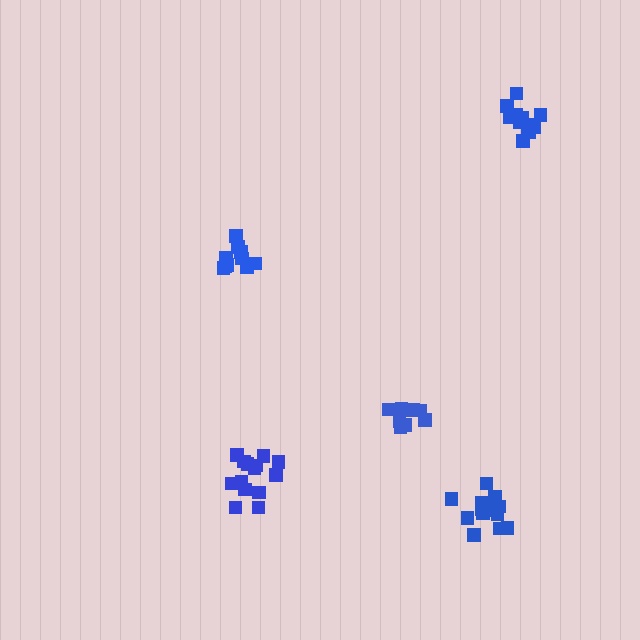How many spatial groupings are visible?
There are 5 spatial groupings.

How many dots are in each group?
Group 1: 10 dots, Group 2: 14 dots, Group 3: 13 dots, Group 4: 12 dots, Group 5: 8 dots (57 total).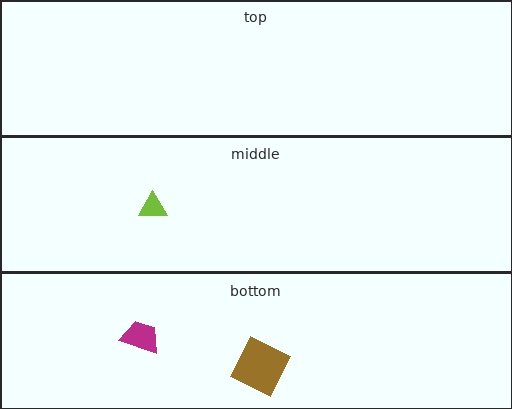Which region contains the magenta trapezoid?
The bottom region.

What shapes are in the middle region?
The lime triangle.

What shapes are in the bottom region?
The magenta trapezoid, the brown square.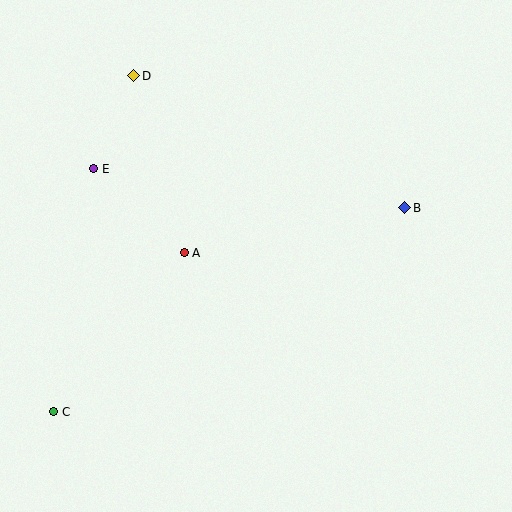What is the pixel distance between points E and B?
The distance between E and B is 313 pixels.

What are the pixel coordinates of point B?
Point B is at (405, 208).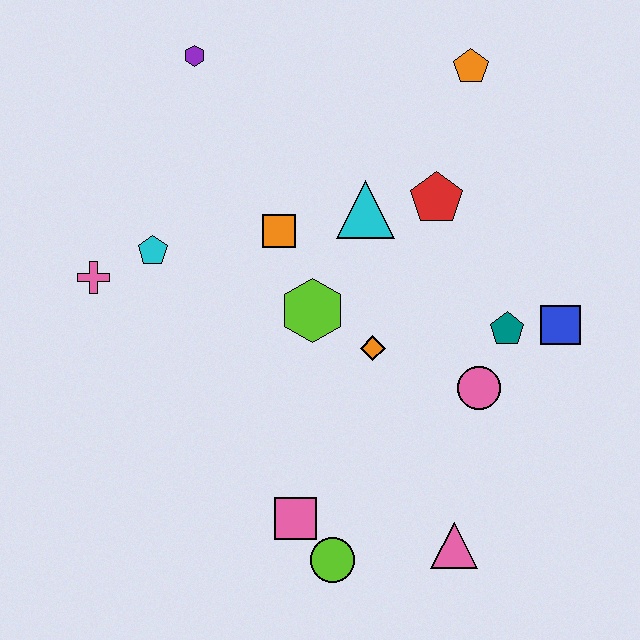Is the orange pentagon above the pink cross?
Yes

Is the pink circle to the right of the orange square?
Yes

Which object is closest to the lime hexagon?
The orange diamond is closest to the lime hexagon.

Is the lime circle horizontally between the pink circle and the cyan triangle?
No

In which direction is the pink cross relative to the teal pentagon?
The pink cross is to the left of the teal pentagon.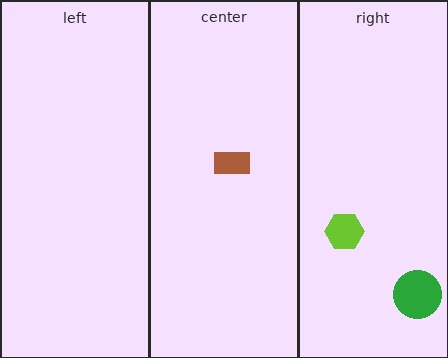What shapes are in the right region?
The lime hexagon, the green circle.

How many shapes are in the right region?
2.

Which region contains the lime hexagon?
The right region.